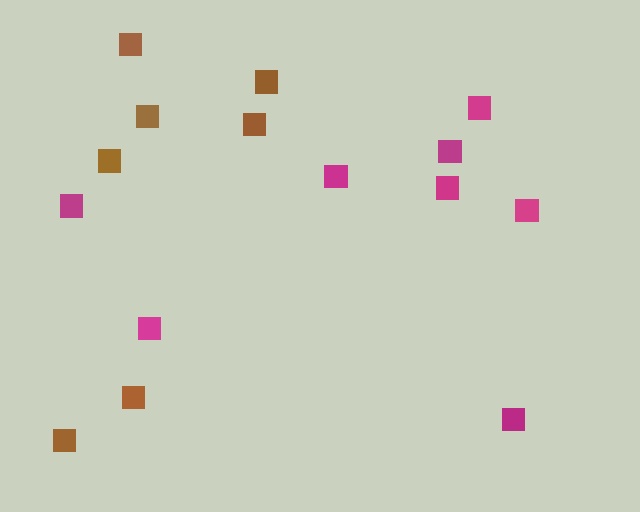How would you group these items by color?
There are 2 groups: one group of brown squares (7) and one group of magenta squares (8).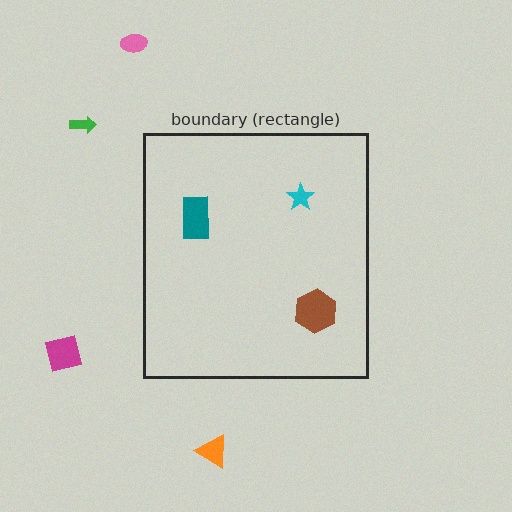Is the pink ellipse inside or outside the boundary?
Outside.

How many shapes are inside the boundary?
3 inside, 4 outside.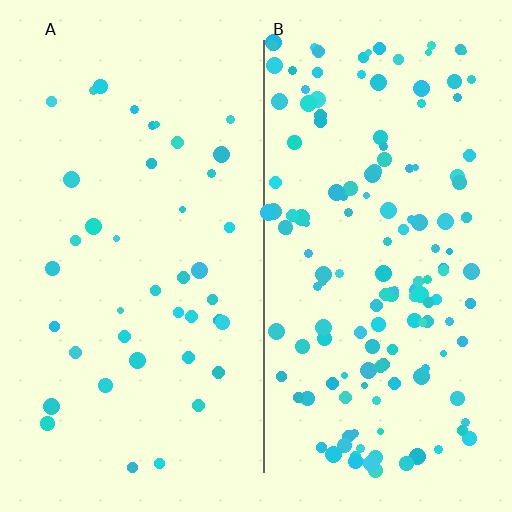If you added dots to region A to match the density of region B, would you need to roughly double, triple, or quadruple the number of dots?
Approximately quadruple.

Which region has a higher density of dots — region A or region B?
B (the right).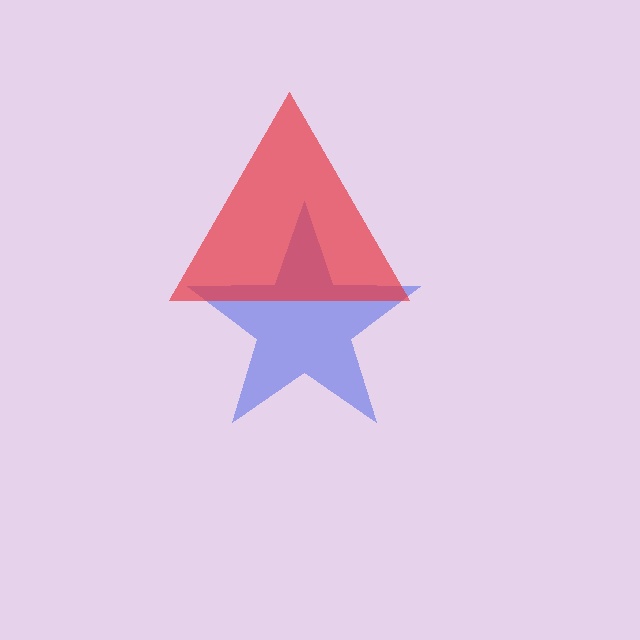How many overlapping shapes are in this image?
There are 2 overlapping shapes in the image.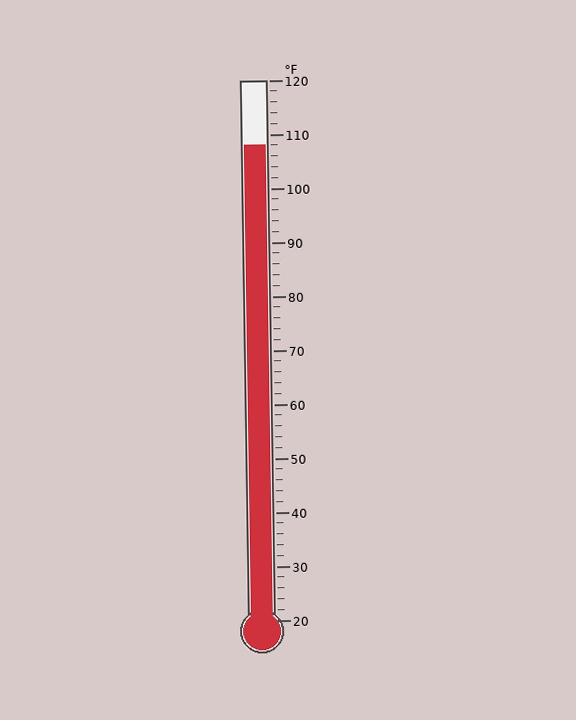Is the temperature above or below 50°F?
The temperature is above 50°F.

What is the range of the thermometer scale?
The thermometer scale ranges from 20°F to 120°F.